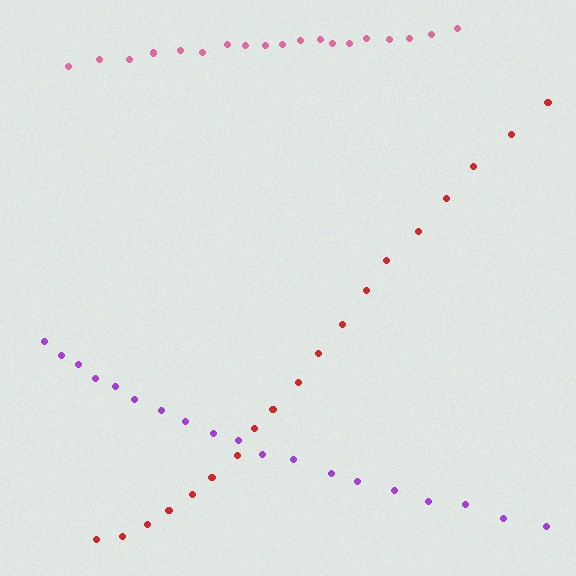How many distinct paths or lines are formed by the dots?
There are 3 distinct paths.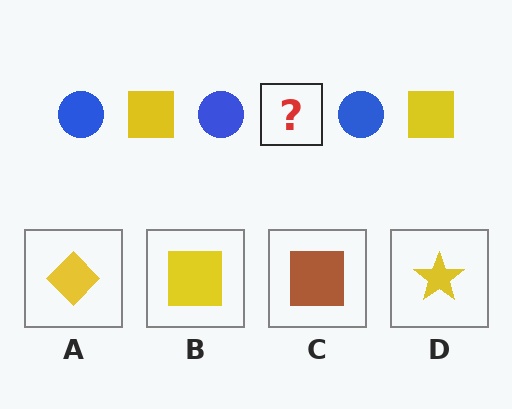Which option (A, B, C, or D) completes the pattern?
B.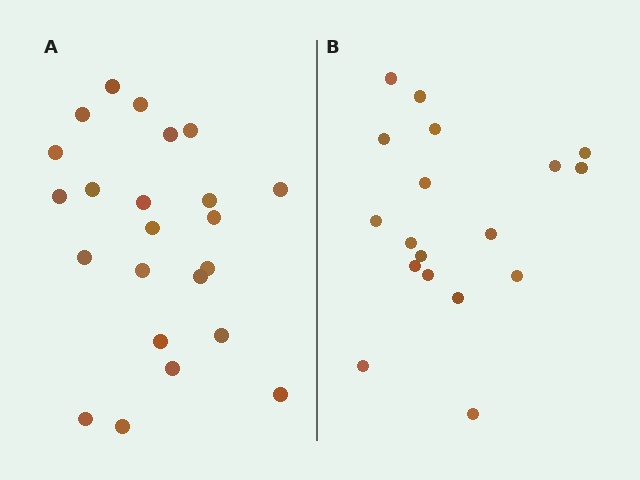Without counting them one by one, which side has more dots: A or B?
Region A (the left region) has more dots.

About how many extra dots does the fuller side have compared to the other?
Region A has about 5 more dots than region B.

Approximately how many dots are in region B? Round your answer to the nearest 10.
About 20 dots. (The exact count is 18, which rounds to 20.)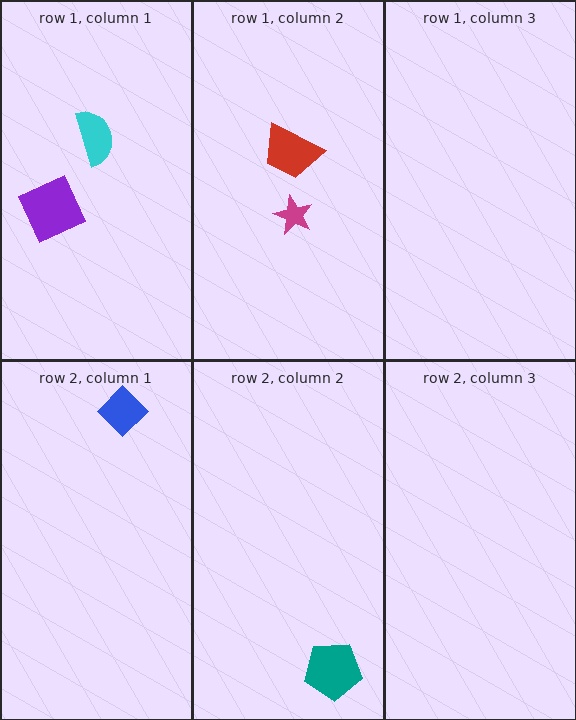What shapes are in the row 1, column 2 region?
The magenta star, the red trapezoid.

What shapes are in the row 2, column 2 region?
The teal pentagon.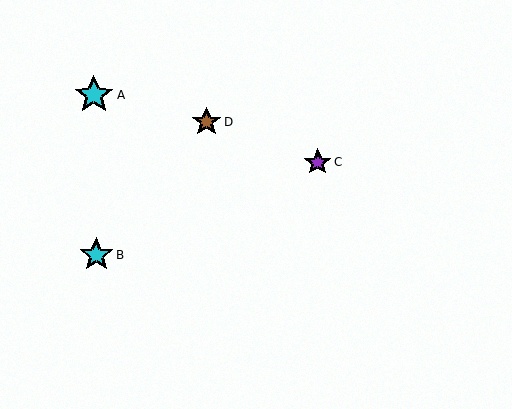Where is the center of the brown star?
The center of the brown star is at (207, 122).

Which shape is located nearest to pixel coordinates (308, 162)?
The purple star (labeled C) at (318, 162) is nearest to that location.